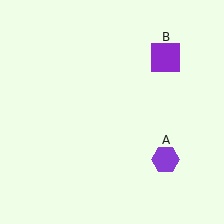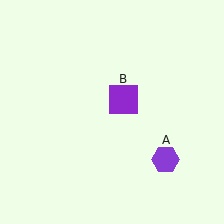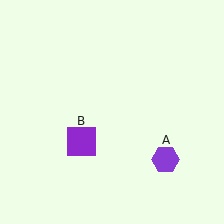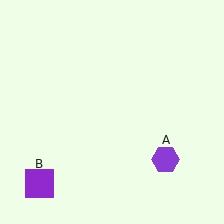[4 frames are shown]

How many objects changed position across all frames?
1 object changed position: purple square (object B).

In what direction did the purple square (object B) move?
The purple square (object B) moved down and to the left.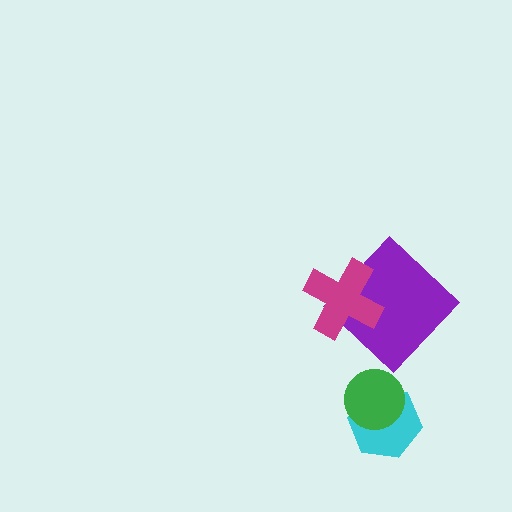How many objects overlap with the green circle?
1 object overlaps with the green circle.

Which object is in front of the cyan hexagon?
The green circle is in front of the cyan hexagon.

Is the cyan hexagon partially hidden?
Yes, it is partially covered by another shape.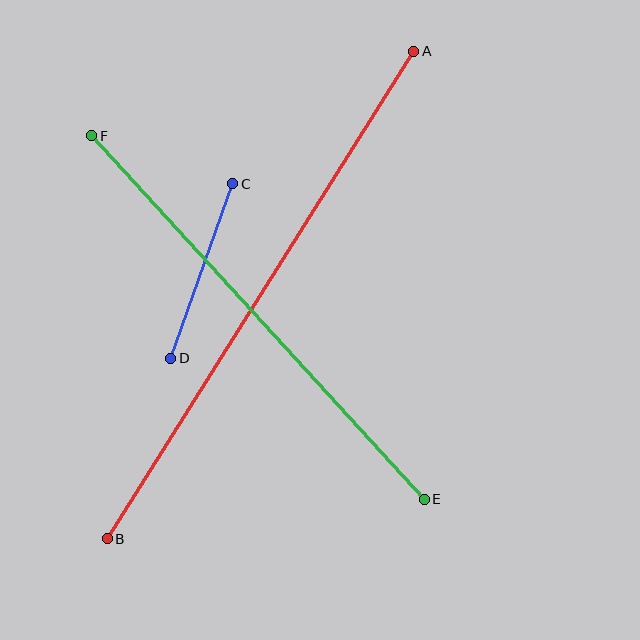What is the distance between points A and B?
The distance is approximately 575 pixels.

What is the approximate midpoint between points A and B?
The midpoint is at approximately (261, 295) pixels.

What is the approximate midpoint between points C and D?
The midpoint is at approximately (202, 271) pixels.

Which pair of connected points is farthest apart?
Points A and B are farthest apart.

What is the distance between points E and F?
The distance is approximately 492 pixels.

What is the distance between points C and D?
The distance is approximately 185 pixels.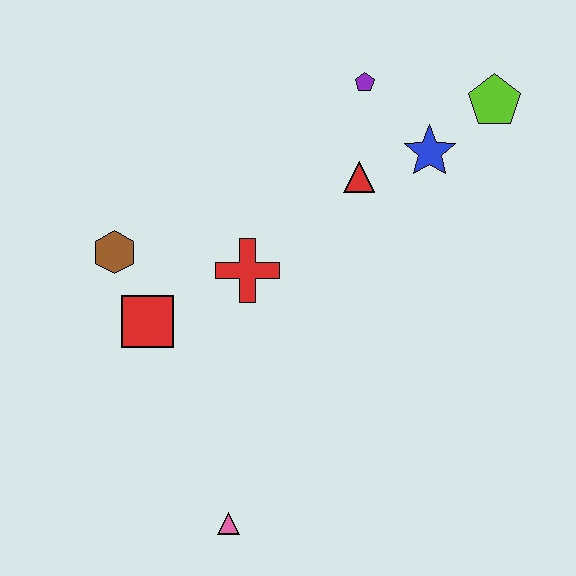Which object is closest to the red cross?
The red square is closest to the red cross.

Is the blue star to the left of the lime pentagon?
Yes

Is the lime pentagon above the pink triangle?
Yes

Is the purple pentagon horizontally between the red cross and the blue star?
Yes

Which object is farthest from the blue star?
The pink triangle is farthest from the blue star.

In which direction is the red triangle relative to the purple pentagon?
The red triangle is below the purple pentagon.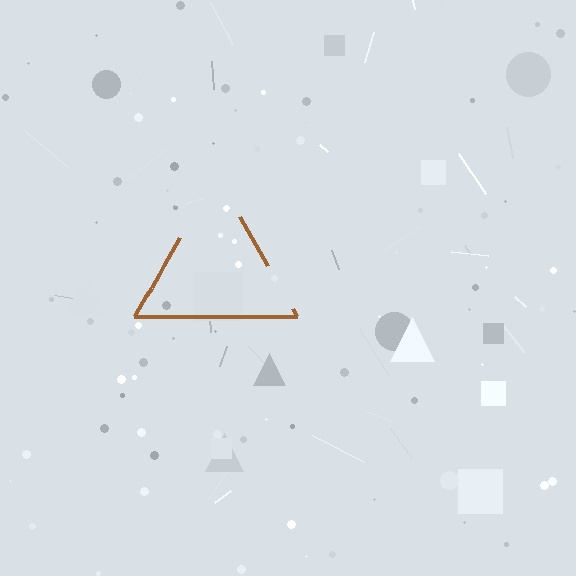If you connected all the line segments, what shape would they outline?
They would outline a triangle.